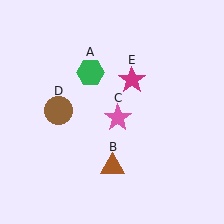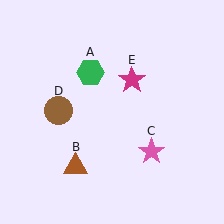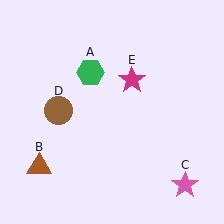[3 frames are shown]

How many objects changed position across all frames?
2 objects changed position: brown triangle (object B), pink star (object C).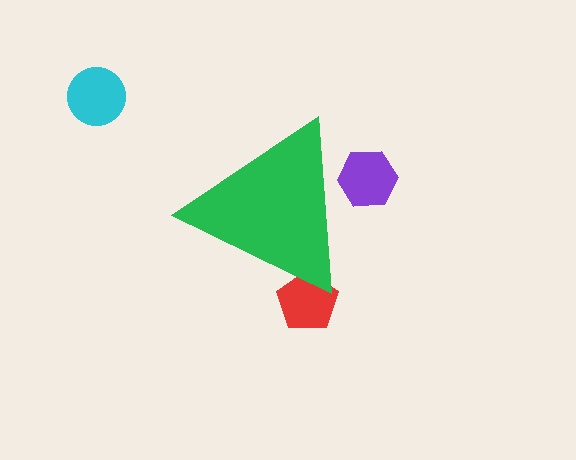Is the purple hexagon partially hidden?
Yes, the purple hexagon is partially hidden behind the green triangle.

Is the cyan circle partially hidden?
No, the cyan circle is fully visible.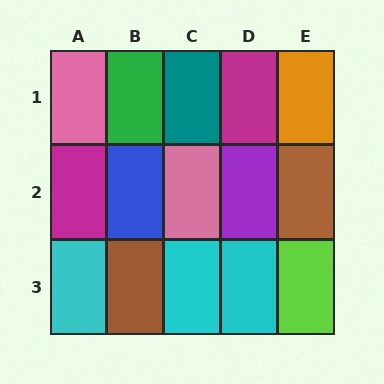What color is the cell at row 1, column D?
Magenta.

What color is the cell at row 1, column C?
Teal.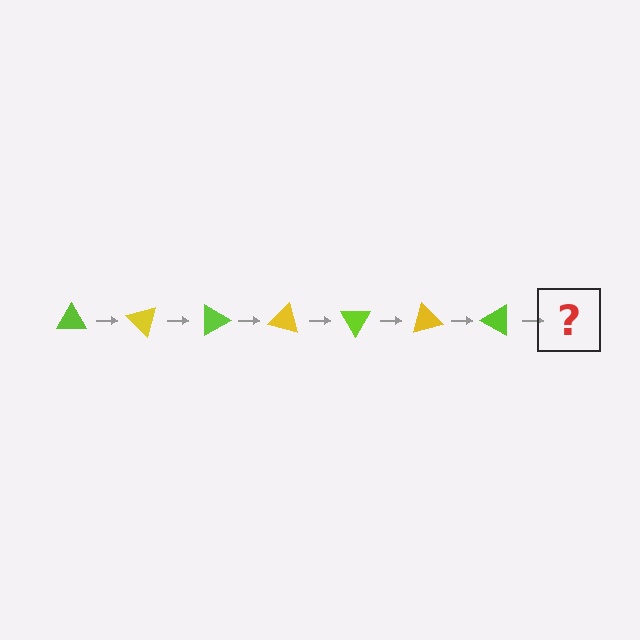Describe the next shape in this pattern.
It should be a yellow triangle, rotated 315 degrees from the start.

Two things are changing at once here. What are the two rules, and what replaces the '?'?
The two rules are that it rotates 45 degrees each step and the color cycles through lime and yellow. The '?' should be a yellow triangle, rotated 315 degrees from the start.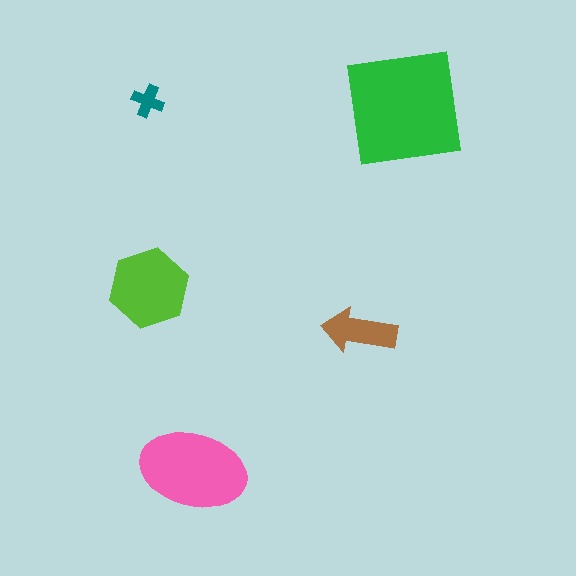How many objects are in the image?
There are 5 objects in the image.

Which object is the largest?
The green square.